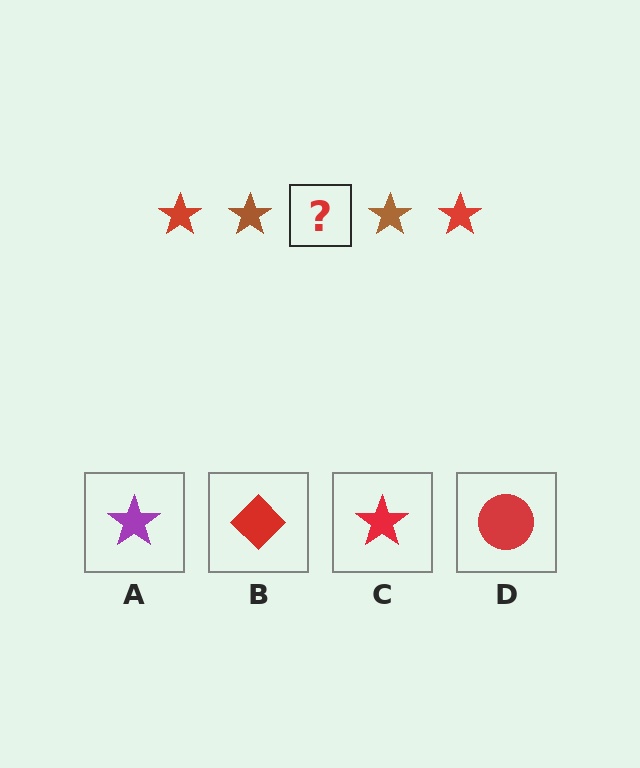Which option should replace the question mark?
Option C.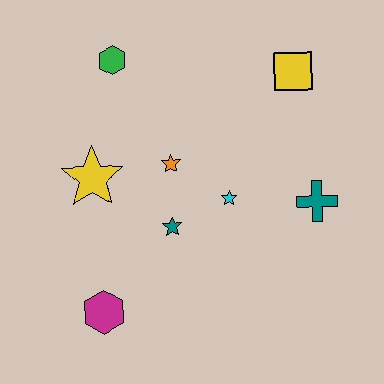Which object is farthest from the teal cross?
The green hexagon is farthest from the teal cross.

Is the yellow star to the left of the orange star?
Yes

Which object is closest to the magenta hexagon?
The teal star is closest to the magenta hexagon.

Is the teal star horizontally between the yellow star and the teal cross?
Yes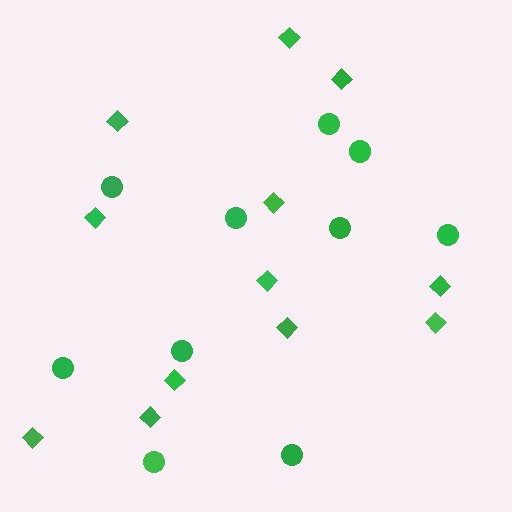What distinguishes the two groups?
There are 2 groups: one group of circles (10) and one group of diamonds (12).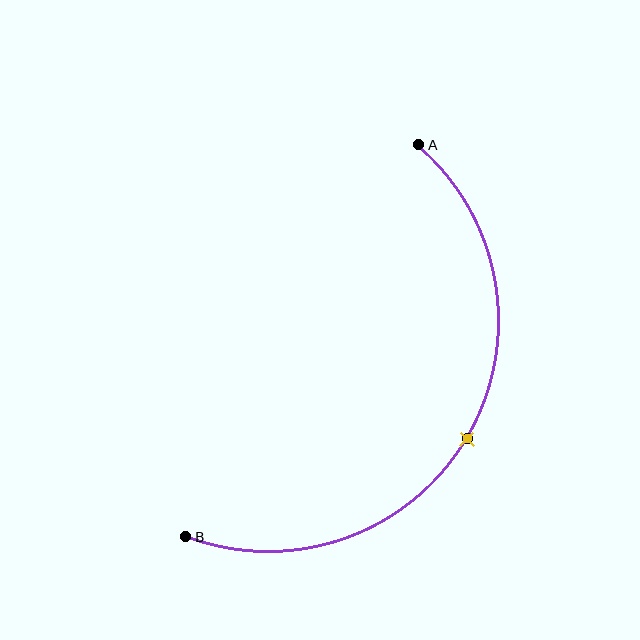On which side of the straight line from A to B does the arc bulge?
The arc bulges to the right of the straight line connecting A and B.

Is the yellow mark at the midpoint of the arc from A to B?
Yes. The yellow mark lies on the arc at equal arc-length from both A and B — it is the arc midpoint.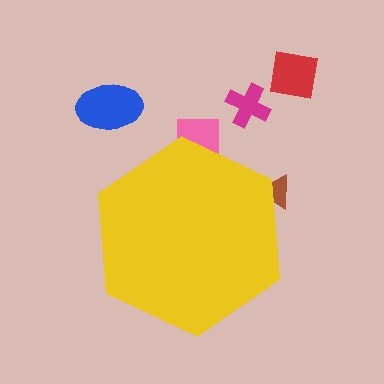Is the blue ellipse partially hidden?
No, the blue ellipse is fully visible.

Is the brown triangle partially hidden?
Yes, the brown triangle is partially hidden behind the yellow hexagon.